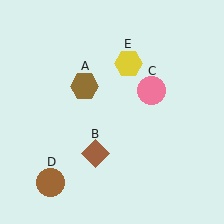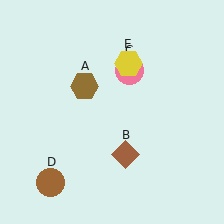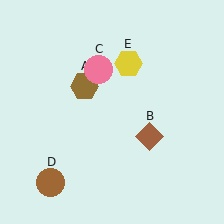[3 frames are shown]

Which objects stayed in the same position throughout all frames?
Brown hexagon (object A) and brown circle (object D) and yellow hexagon (object E) remained stationary.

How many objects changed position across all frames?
2 objects changed position: brown diamond (object B), pink circle (object C).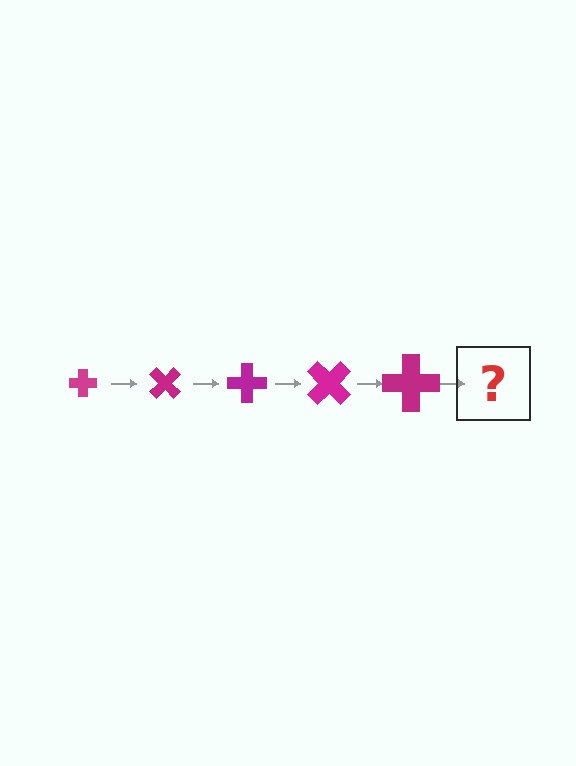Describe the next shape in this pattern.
It should be a cross, larger than the previous one and rotated 225 degrees from the start.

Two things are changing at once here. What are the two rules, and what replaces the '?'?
The two rules are that the cross grows larger each step and it rotates 45 degrees each step. The '?' should be a cross, larger than the previous one and rotated 225 degrees from the start.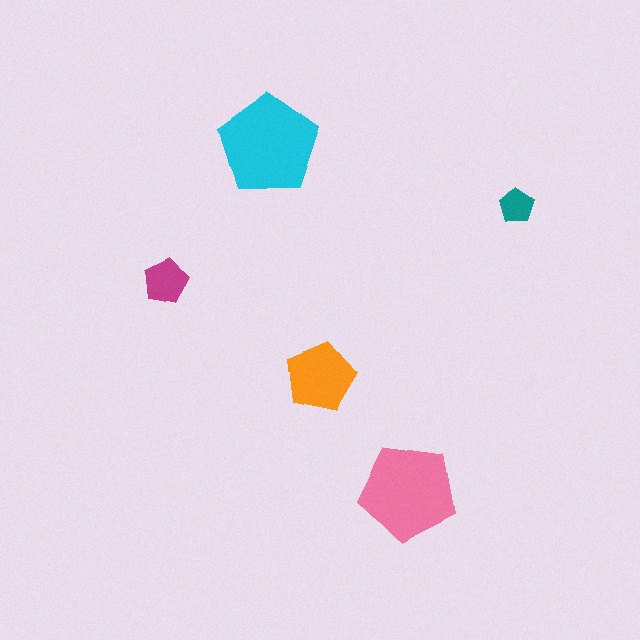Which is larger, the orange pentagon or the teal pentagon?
The orange one.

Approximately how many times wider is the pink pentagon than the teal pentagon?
About 3 times wider.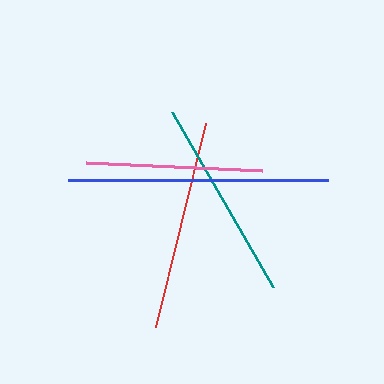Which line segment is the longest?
The blue line is the longest at approximately 260 pixels.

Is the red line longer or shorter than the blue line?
The blue line is longer than the red line.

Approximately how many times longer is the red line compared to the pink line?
The red line is approximately 1.2 times the length of the pink line.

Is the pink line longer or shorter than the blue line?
The blue line is longer than the pink line.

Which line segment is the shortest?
The pink line is the shortest at approximately 176 pixels.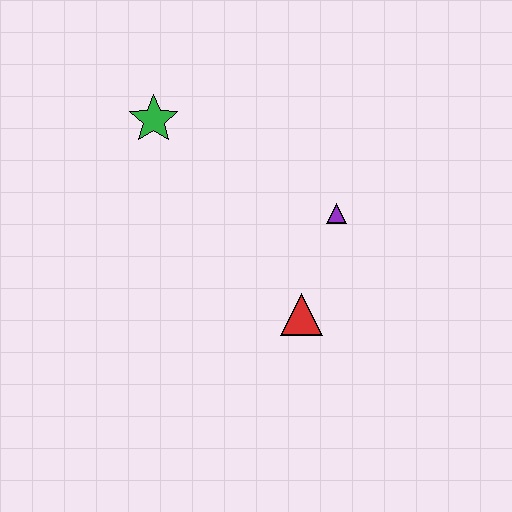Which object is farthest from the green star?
The red triangle is farthest from the green star.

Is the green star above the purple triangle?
Yes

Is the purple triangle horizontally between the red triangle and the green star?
No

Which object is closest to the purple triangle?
The red triangle is closest to the purple triangle.